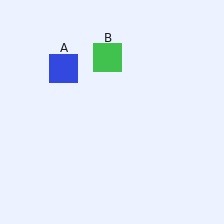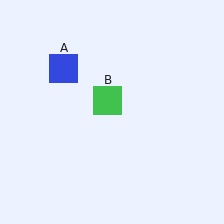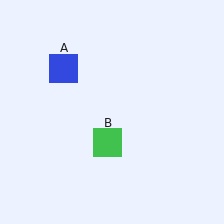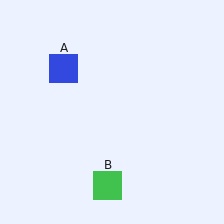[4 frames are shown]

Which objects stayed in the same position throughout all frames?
Blue square (object A) remained stationary.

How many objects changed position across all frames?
1 object changed position: green square (object B).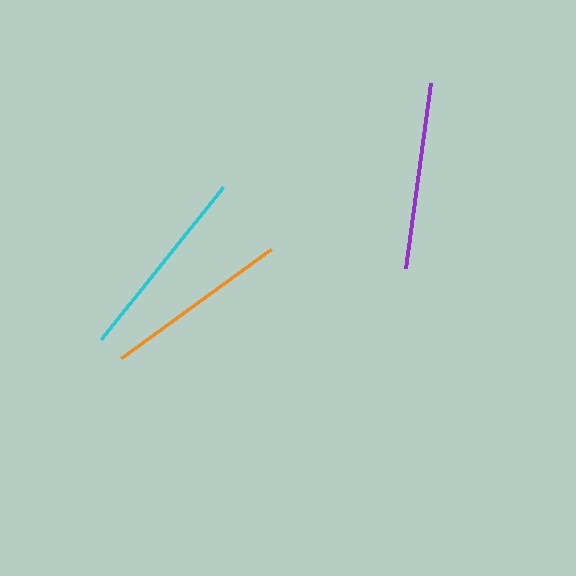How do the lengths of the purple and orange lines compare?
The purple and orange lines are approximately the same length.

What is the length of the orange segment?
The orange segment is approximately 185 pixels long.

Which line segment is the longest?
The cyan line is the longest at approximately 195 pixels.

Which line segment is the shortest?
The orange line is the shortest at approximately 185 pixels.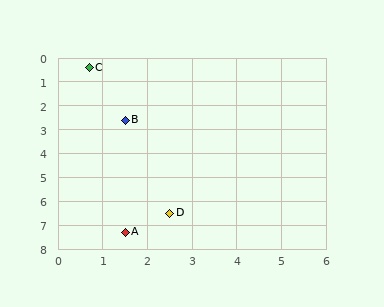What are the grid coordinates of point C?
Point C is at approximately (0.7, 0.4).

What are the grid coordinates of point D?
Point D is at approximately (2.5, 6.5).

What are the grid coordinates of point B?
Point B is at approximately (1.5, 2.6).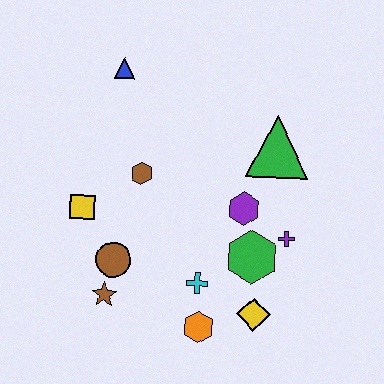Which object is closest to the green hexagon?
The purple cross is closest to the green hexagon.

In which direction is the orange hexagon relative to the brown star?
The orange hexagon is to the right of the brown star.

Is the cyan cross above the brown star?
Yes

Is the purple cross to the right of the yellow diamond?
Yes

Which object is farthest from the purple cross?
The blue triangle is farthest from the purple cross.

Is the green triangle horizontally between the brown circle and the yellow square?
No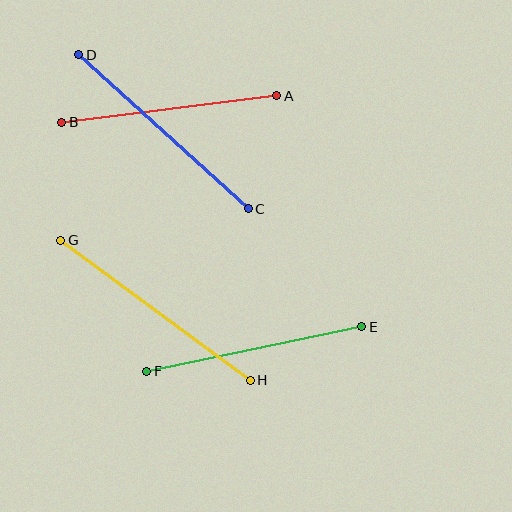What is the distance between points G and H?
The distance is approximately 236 pixels.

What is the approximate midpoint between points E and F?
The midpoint is at approximately (254, 349) pixels.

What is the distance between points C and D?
The distance is approximately 229 pixels.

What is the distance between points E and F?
The distance is approximately 220 pixels.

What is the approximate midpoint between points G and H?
The midpoint is at approximately (155, 310) pixels.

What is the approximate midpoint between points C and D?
The midpoint is at approximately (164, 132) pixels.